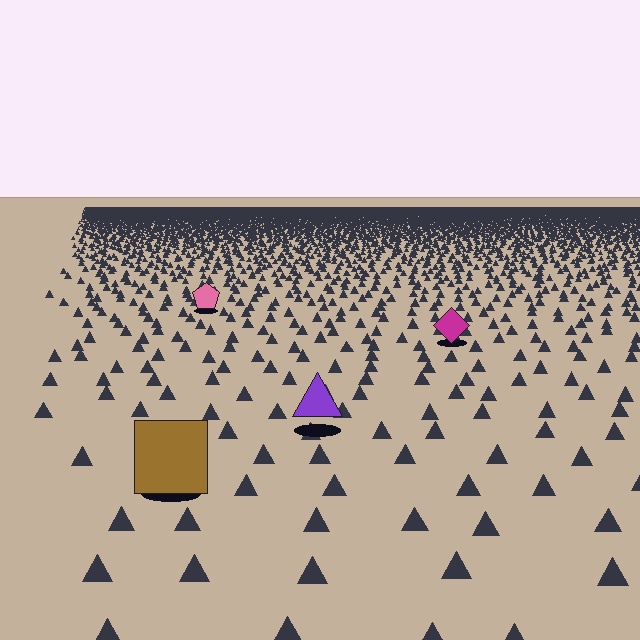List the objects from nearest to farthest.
From nearest to farthest: the brown square, the purple triangle, the magenta diamond, the pink pentagon.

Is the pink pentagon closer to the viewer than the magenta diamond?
No. The magenta diamond is closer — you can tell from the texture gradient: the ground texture is coarser near it.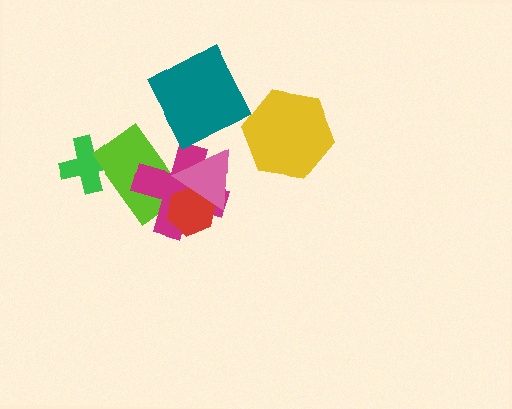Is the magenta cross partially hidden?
Yes, it is partially covered by another shape.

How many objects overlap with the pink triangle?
3 objects overlap with the pink triangle.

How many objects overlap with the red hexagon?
2 objects overlap with the red hexagon.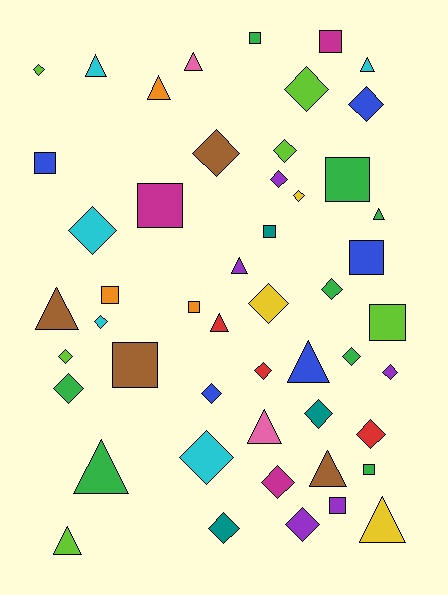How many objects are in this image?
There are 50 objects.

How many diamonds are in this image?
There are 23 diamonds.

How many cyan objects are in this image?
There are 5 cyan objects.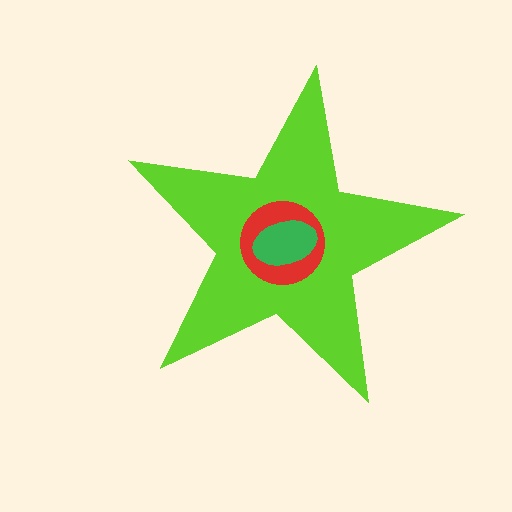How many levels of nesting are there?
3.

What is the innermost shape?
The green ellipse.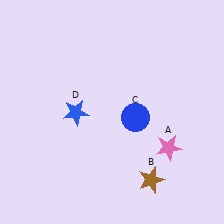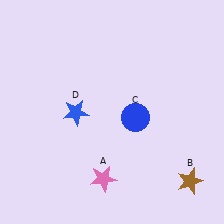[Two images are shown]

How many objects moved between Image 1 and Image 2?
2 objects moved between the two images.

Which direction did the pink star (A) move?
The pink star (A) moved left.